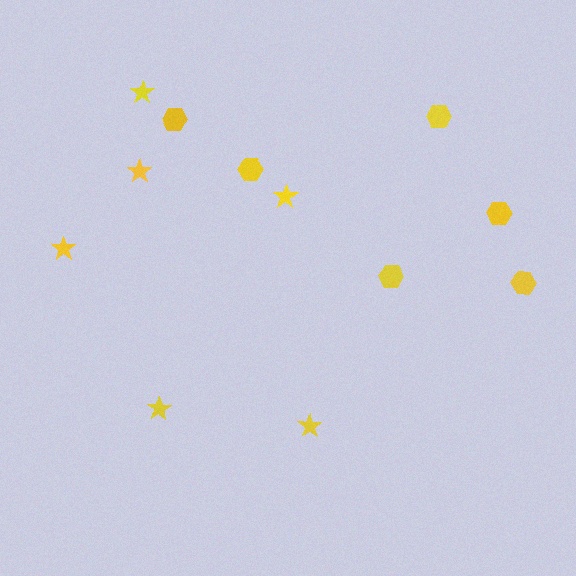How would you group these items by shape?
There are 2 groups: one group of stars (6) and one group of hexagons (6).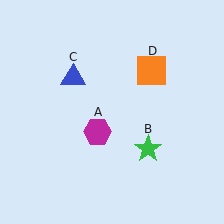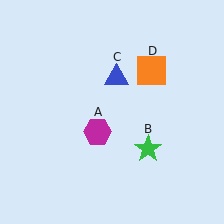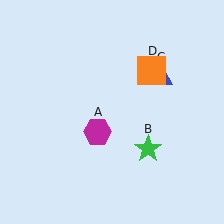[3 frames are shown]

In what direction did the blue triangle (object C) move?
The blue triangle (object C) moved right.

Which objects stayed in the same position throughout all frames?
Magenta hexagon (object A) and green star (object B) and orange square (object D) remained stationary.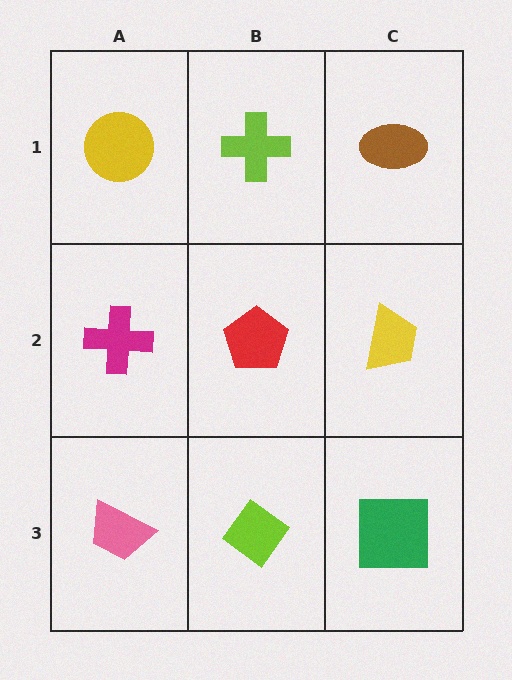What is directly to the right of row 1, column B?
A brown ellipse.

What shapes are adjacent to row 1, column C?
A yellow trapezoid (row 2, column C), a lime cross (row 1, column B).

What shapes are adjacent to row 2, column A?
A yellow circle (row 1, column A), a pink trapezoid (row 3, column A), a red pentagon (row 2, column B).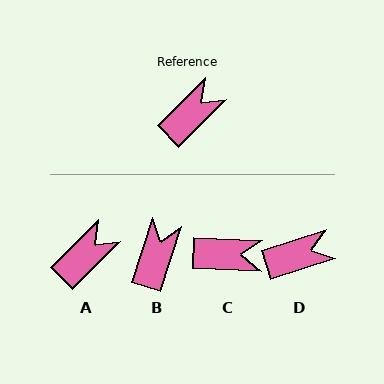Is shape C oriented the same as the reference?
No, it is off by about 47 degrees.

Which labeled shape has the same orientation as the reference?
A.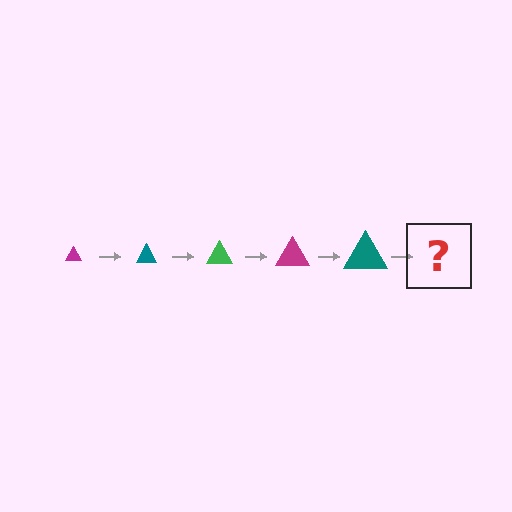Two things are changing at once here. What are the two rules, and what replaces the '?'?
The two rules are that the triangle grows larger each step and the color cycles through magenta, teal, and green. The '?' should be a green triangle, larger than the previous one.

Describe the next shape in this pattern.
It should be a green triangle, larger than the previous one.